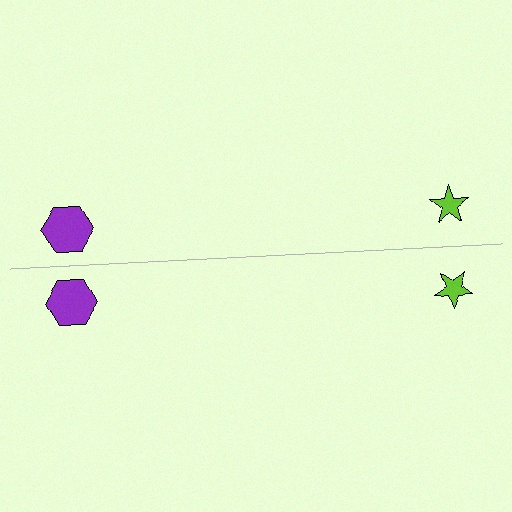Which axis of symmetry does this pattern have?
The pattern has a horizontal axis of symmetry running through the center of the image.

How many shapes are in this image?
There are 4 shapes in this image.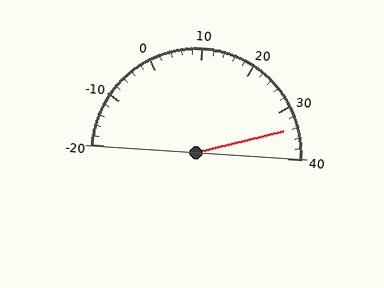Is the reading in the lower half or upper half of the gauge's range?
The reading is in the upper half of the range (-20 to 40).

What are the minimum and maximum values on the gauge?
The gauge ranges from -20 to 40.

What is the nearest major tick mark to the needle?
The nearest major tick mark is 30.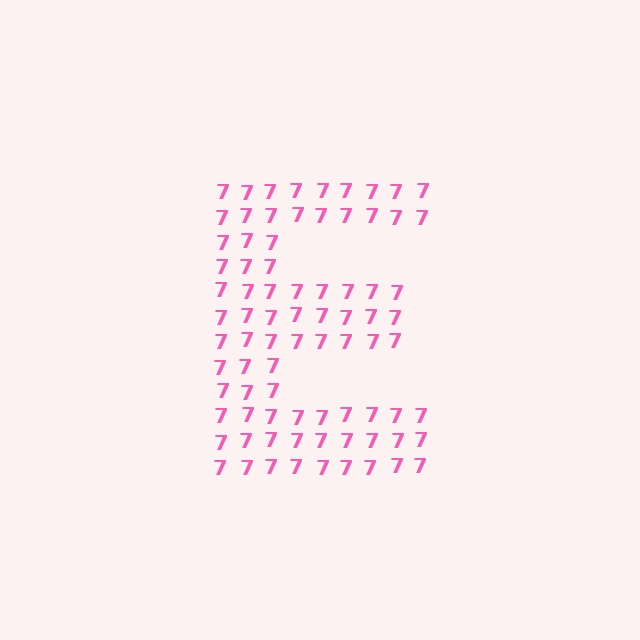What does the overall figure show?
The overall figure shows the letter E.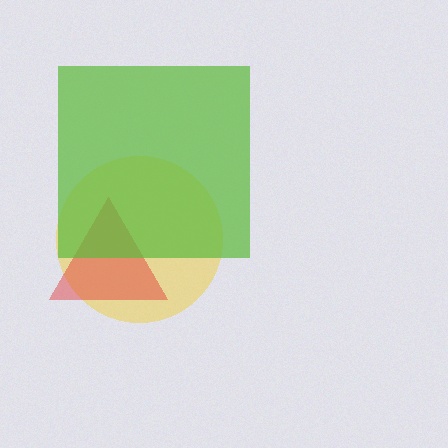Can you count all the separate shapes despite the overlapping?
Yes, there are 3 separate shapes.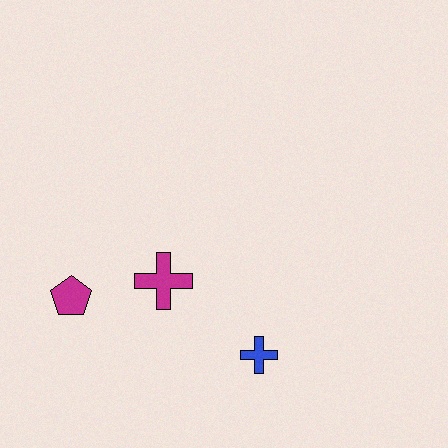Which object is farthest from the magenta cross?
The blue cross is farthest from the magenta cross.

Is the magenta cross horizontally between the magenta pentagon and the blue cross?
Yes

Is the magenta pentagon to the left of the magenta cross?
Yes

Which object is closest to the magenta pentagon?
The magenta cross is closest to the magenta pentagon.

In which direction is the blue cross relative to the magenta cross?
The blue cross is to the right of the magenta cross.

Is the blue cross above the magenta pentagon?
No